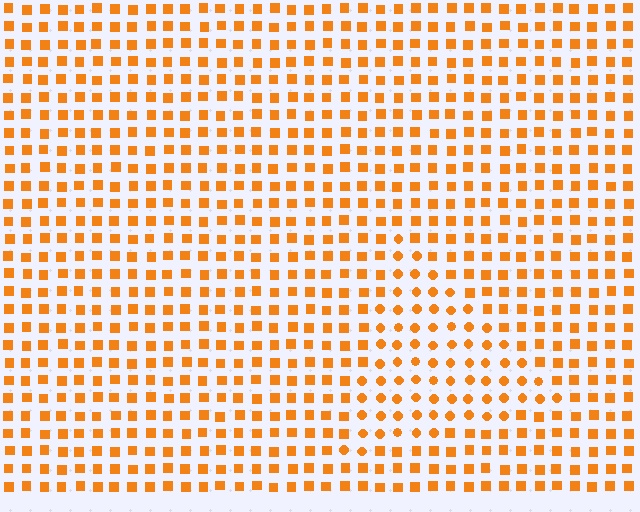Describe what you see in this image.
The image is filled with small orange elements arranged in a uniform grid. A triangle-shaped region contains circles, while the surrounding area contains squares. The boundary is defined purely by the change in element shape.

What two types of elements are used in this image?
The image uses circles inside the triangle region and squares outside it.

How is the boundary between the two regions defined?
The boundary is defined by a change in element shape: circles inside vs. squares outside. All elements share the same color and spacing.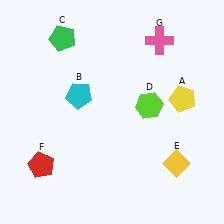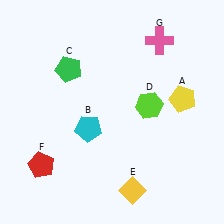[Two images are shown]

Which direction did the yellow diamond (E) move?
The yellow diamond (E) moved left.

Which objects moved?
The objects that moved are: the cyan pentagon (B), the green pentagon (C), the yellow diamond (E).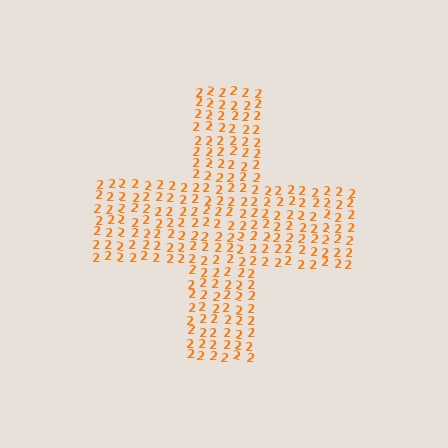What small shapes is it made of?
It is made of small digit 2's.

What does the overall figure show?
The overall figure shows a cross.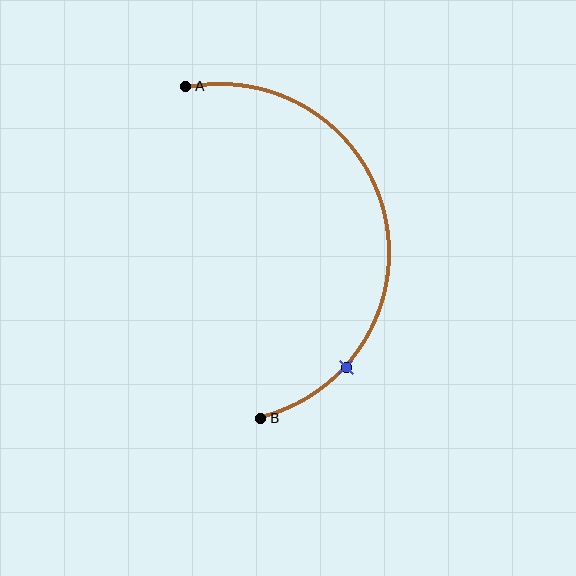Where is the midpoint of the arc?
The arc midpoint is the point on the curve farthest from the straight line joining A and B. It sits to the right of that line.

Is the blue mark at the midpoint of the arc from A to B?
No. The blue mark lies on the arc but is closer to endpoint B. The arc midpoint would be at the point on the curve equidistant along the arc from both A and B.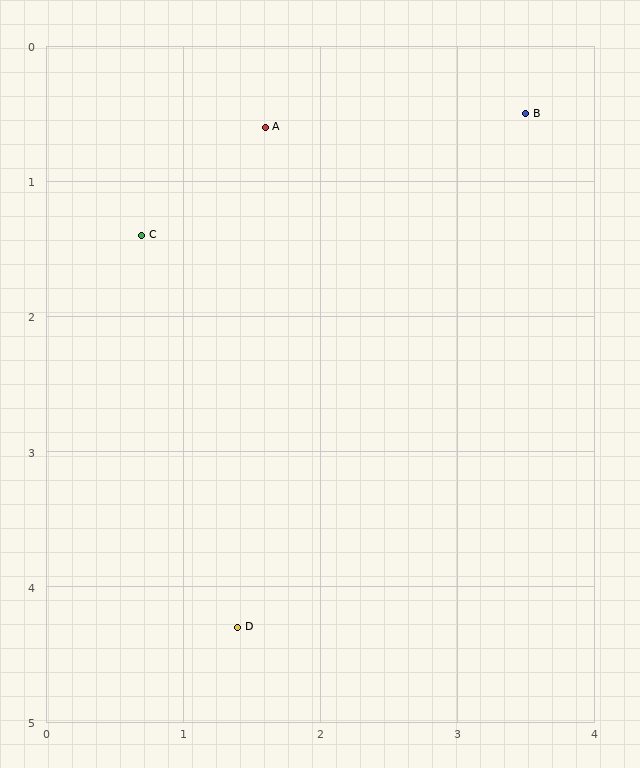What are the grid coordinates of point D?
Point D is at approximately (1.4, 4.3).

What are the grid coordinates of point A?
Point A is at approximately (1.6, 0.6).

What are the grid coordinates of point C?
Point C is at approximately (0.7, 1.4).